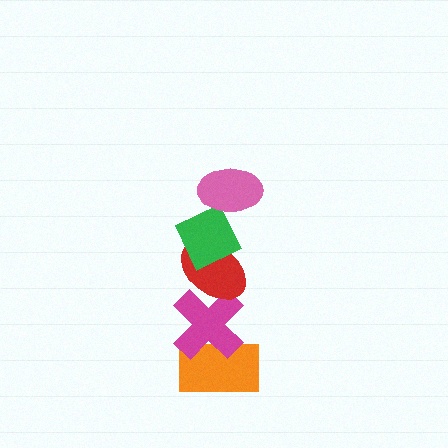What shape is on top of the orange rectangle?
The magenta cross is on top of the orange rectangle.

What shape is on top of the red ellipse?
The green diamond is on top of the red ellipse.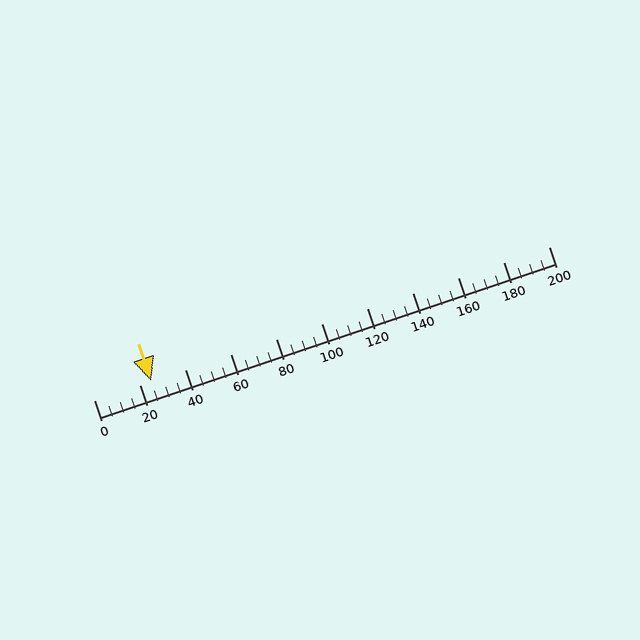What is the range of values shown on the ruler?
The ruler shows values from 0 to 200.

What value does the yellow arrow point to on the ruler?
The yellow arrow points to approximately 25.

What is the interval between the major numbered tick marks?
The major tick marks are spaced 20 units apart.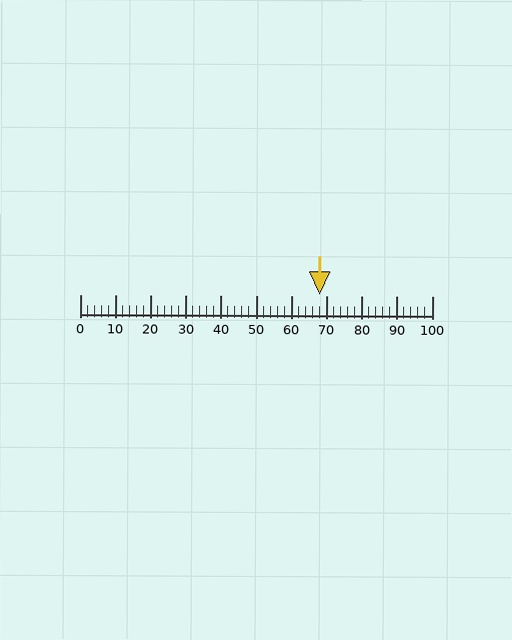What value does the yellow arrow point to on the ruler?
The yellow arrow points to approximately 68.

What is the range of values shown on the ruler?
The ruler shows values from 0 to 100.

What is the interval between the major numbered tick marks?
The major tick marks are spaced 10 units apart.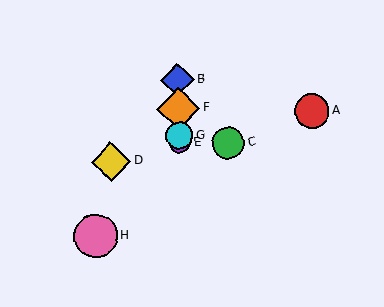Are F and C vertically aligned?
No, F is at x≈178 and C is at x≈228.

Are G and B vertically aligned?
Yes, both are at x≈180.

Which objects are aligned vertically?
Objects B, E, F, G are aligned vertically.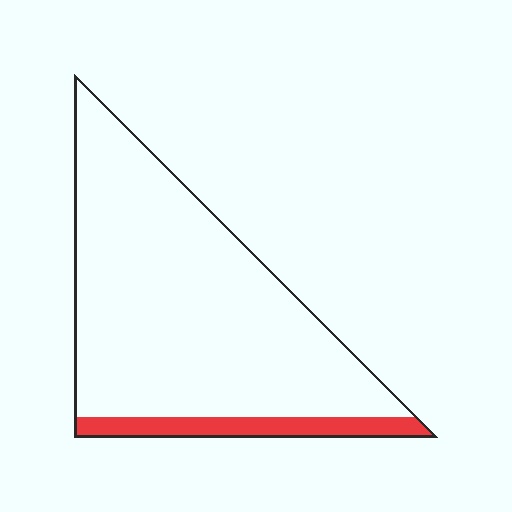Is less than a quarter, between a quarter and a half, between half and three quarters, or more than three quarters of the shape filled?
Less than a quarter.